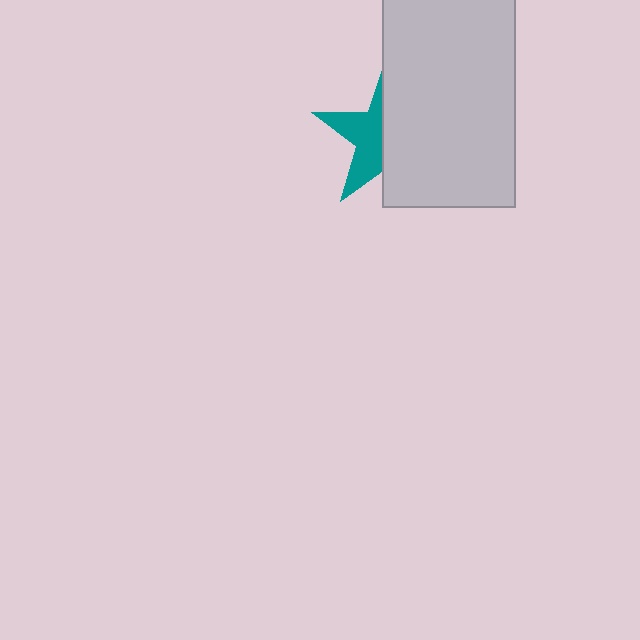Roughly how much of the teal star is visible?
A small part of it is visible (roughly 42%).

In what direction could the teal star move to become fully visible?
The teal star could move left. That would shift it out from behind the light gray rectangle entirely.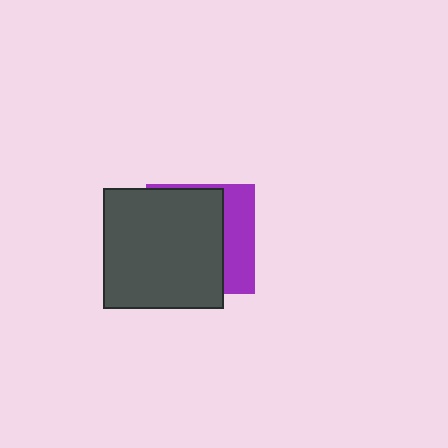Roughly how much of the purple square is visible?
A small part of it is visible (roughly 32%).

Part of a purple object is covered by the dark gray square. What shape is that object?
It is a square.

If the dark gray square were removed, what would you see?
You would see the complete purple square.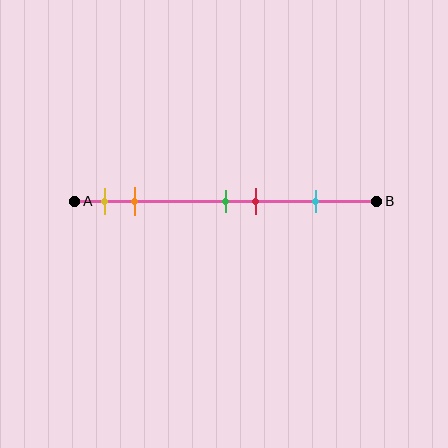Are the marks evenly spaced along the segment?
No, the marks are not evenly spaced.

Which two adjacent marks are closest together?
The green and red marks are the closest adjacent pair.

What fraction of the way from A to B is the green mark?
The green mark is approximately 50% (0.5) of the way from A to B.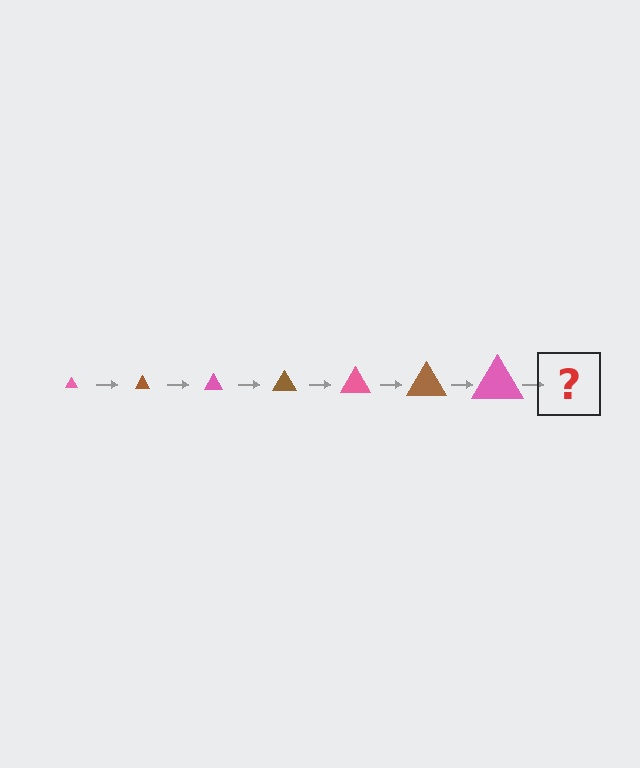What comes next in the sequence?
The next element should be a brown triangle, larger than the previous one.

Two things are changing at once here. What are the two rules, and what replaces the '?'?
The two rules are that the triangle grows larger each step and the color cycles through pink and brown. The '?' should be a brown triangle, larger than the previous one.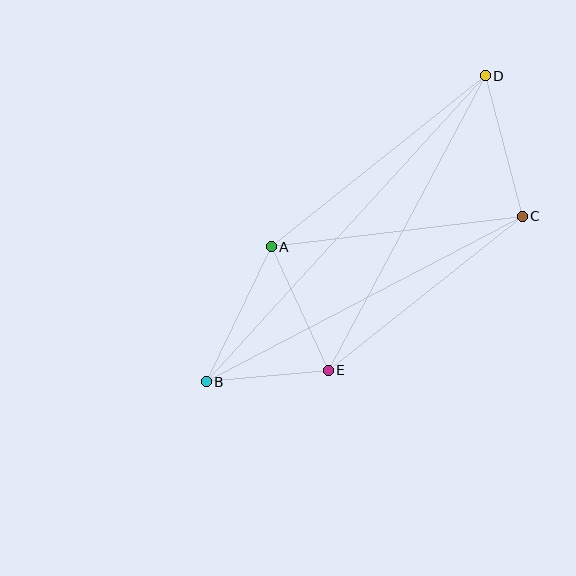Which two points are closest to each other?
Points B and E are closest to each other.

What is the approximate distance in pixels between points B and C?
The distance between B and C is approximately 357 pixels.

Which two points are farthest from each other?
Points B and D are farthest from each other.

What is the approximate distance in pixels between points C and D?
The distance between C and D is approximately 146 pixels.